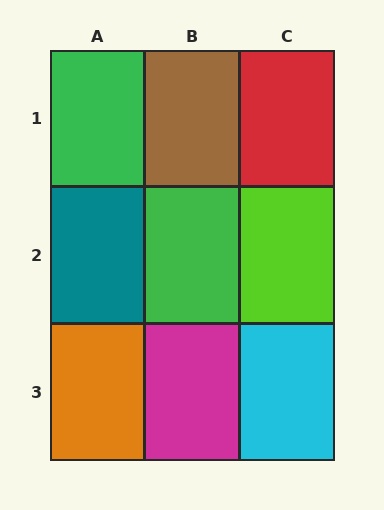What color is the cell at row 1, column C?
Red.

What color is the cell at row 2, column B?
Green.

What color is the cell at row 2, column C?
Lime.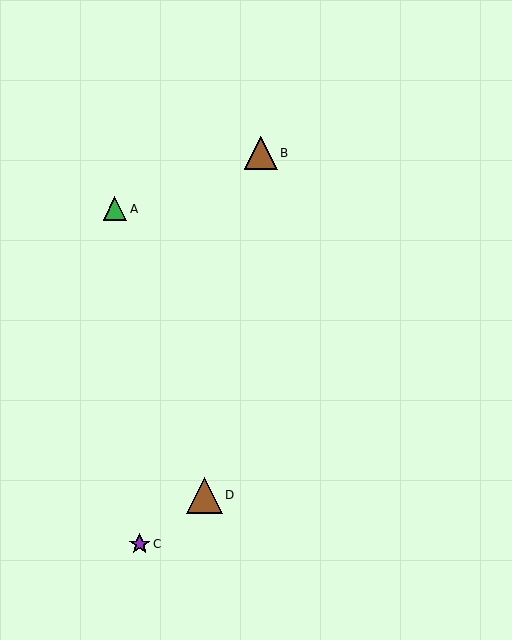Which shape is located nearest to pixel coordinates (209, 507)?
The brown triangle (labeled D) at (204, 495) is nearest to that location.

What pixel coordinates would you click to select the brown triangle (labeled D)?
Click at (204, 495) to select the brown triangle D.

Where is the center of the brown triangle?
The center of the brown triangle is at (261, 153).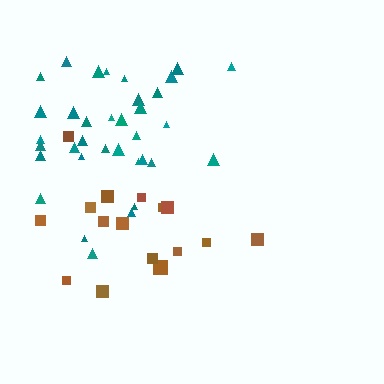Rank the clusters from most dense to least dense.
teal, brown.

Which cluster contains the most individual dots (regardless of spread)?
Teal (35).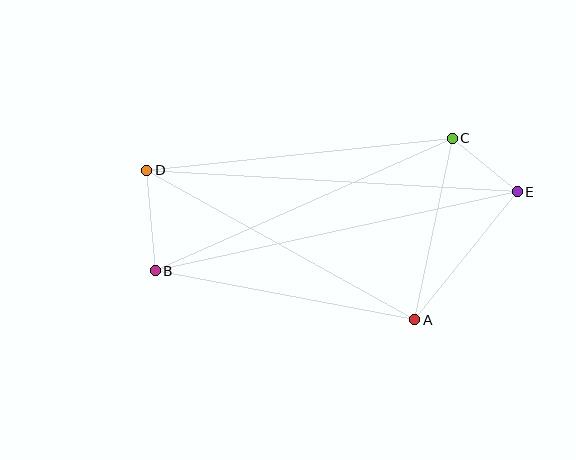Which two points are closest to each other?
Points C and E are closest to each other.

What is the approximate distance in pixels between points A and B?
The distance between A and B is approximately 265 pixels.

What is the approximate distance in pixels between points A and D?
The distance between A and D is approximately 307 pixels.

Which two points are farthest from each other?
Points D and E are farthest from each other.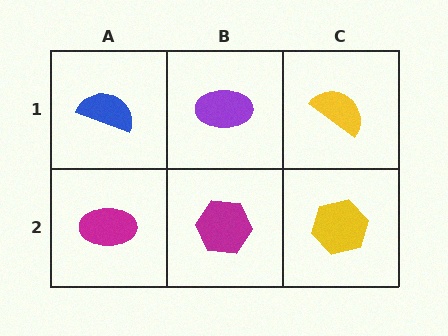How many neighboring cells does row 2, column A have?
2.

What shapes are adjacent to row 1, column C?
A yellow hexagon (row 2, column C), a purple ellipse (row 1, column B).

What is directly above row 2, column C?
A yellow semicircle.